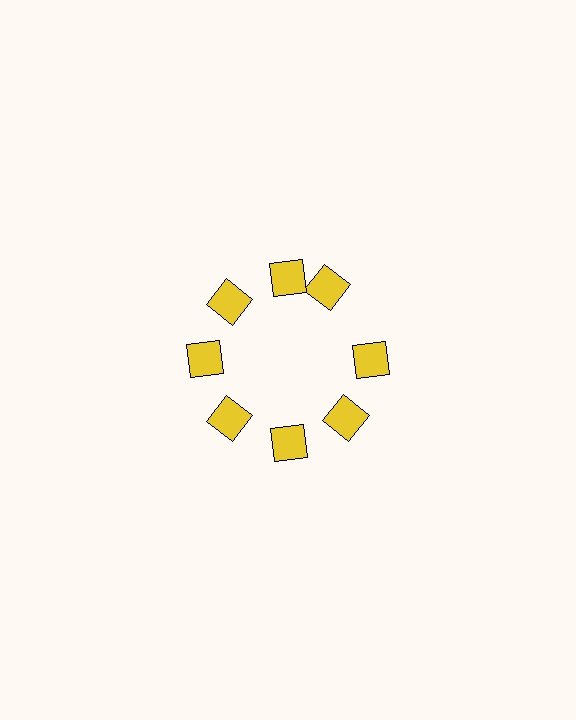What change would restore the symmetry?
The symmetry would be restored by rotating it back into even spacing with its neighbors so that all 8 diamonds sit at equal angles and equal distance from the center.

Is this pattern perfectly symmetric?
No. The 8 yellow diamonds are arranged in a ring, but one element near the 2 o'clock position is rotated out of alignment along the ring, breaking the 8-fold rotational symmetry.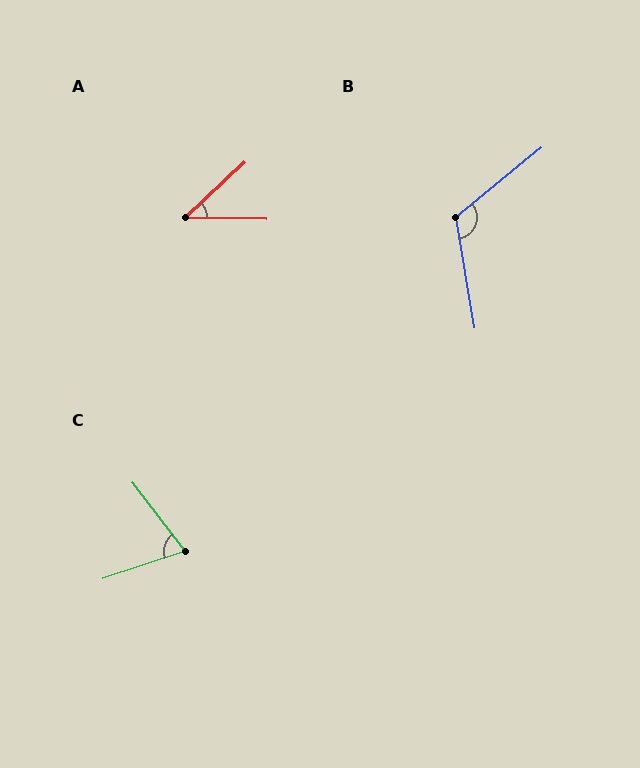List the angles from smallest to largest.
A (44°), C (72°), B (120°).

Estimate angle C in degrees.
Approximately 72 degrees.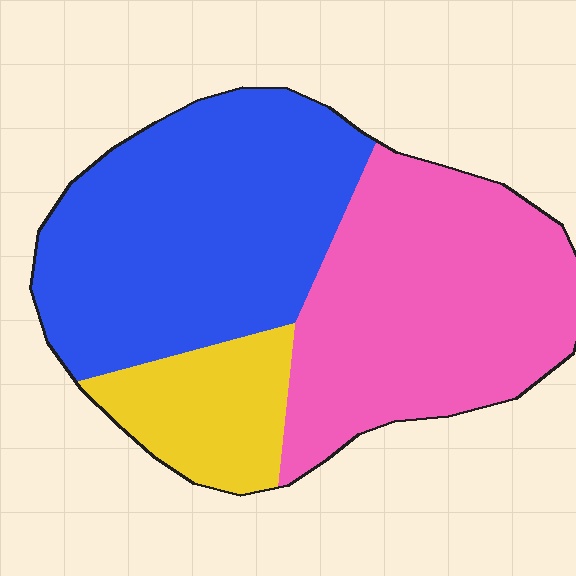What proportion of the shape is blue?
Blue takes up between a quarter and a half of the shape.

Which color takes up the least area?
Yellow, at roughly 15%.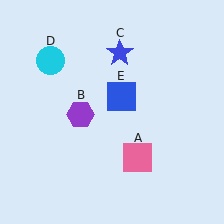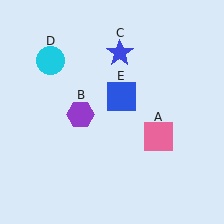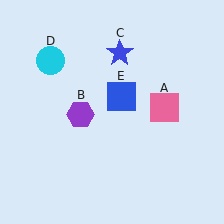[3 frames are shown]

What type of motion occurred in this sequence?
The pink square (object A) rotated counterclockwise around the center of the scene.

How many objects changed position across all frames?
1 object changed position: pink square (object A).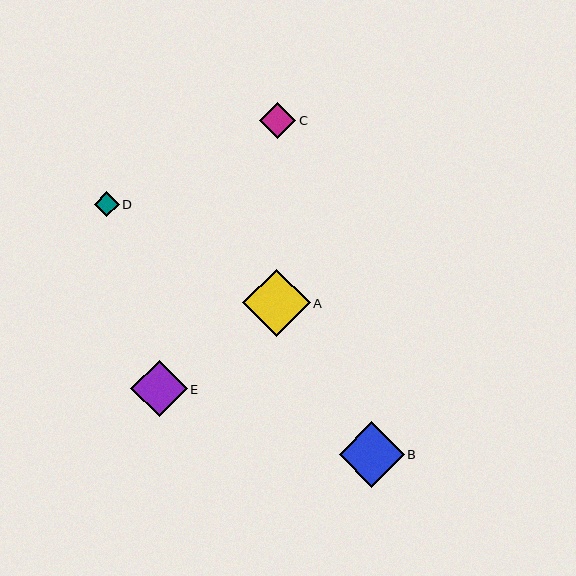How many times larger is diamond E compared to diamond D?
Diamond E is approximately 2.2 times the size of diamond D.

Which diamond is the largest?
Diamond A is the largest with a size of approximately 67 pixels.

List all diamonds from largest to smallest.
From largest to smallest: A, B, E, C, D.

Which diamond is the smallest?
Diamond D is the smallest with a size of approximately 25 pixels.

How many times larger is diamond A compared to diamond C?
Diamond A is approximately 1.9 times the size of diamond C.